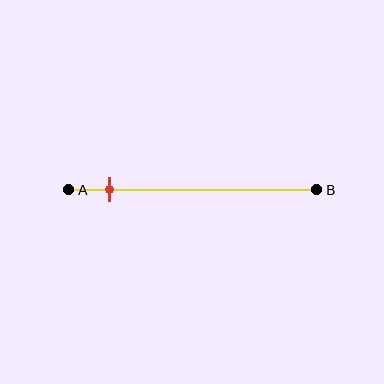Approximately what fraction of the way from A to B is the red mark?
The red mark is approximately 15% of the way from A to B.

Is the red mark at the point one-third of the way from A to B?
No, the mark is at about 15% from A, not at the 33% one-third point.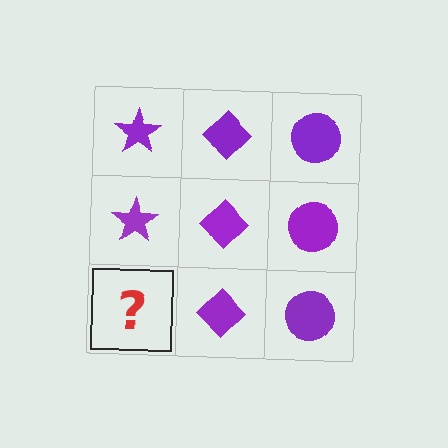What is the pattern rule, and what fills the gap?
The rule is that each column has a consistent shape. The gap should be filled with a purple star.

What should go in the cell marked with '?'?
The missing cell should contain a purple star.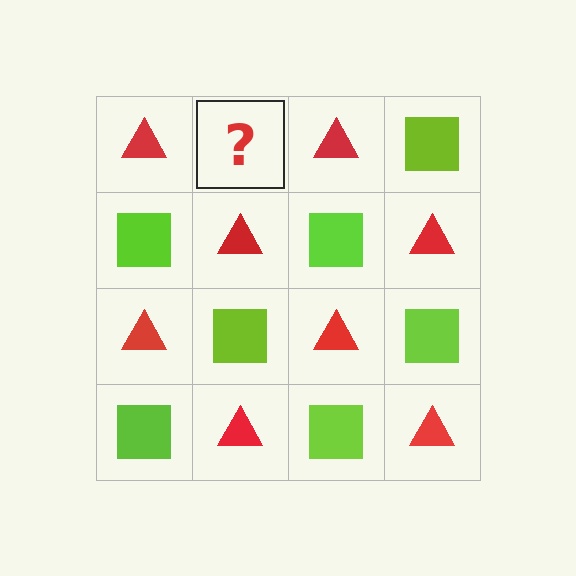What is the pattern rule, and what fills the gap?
The rule is that it alternates red triangle and lime square in a checkerboard pattern. The gap should be filled with a lime square.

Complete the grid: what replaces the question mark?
The question mark should be replaced with a lime square.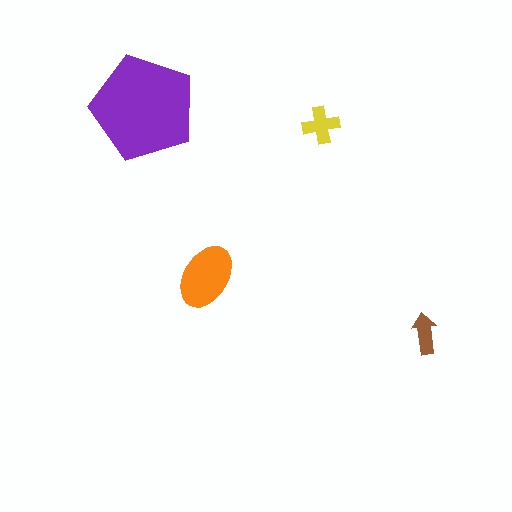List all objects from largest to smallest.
The purple pentagon, the orange ellipse, the yellow cross, the brown arrow.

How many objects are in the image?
There are 4 objects in the image.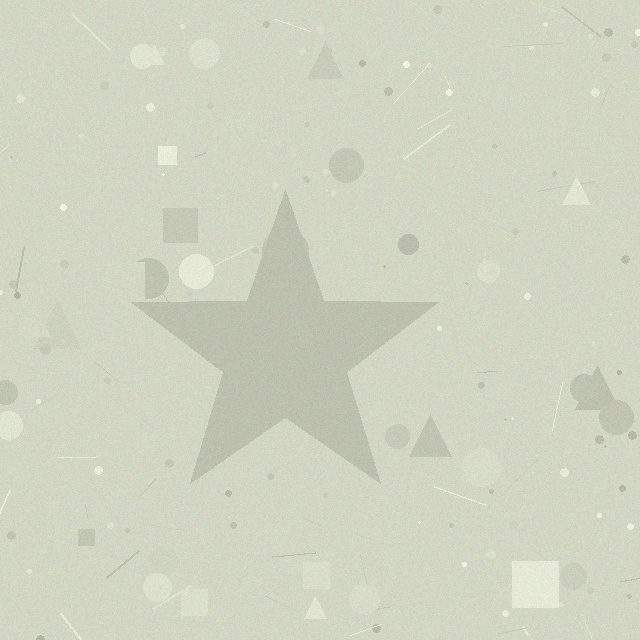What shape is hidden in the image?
A star is hidden in the image.